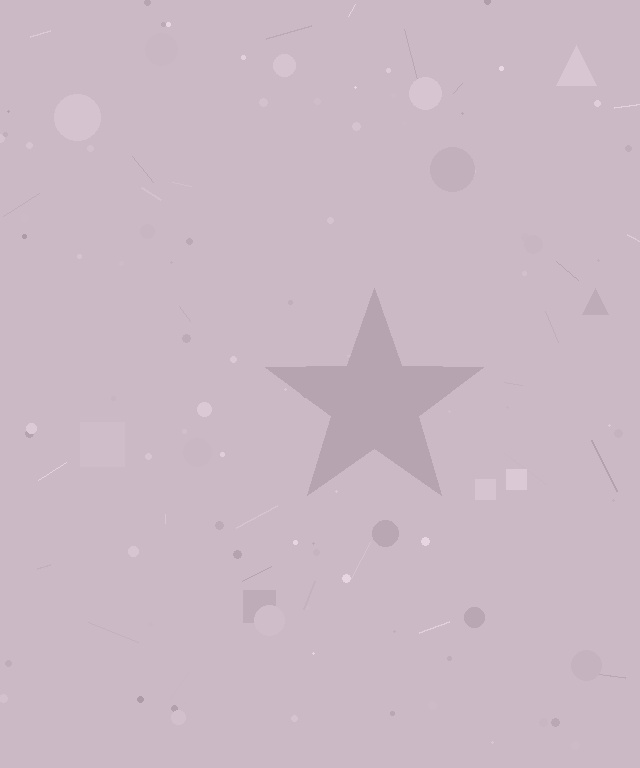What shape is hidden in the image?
A star is hidden in the image.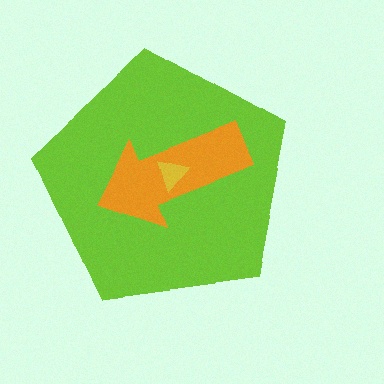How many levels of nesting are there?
3.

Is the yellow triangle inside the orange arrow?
Yes.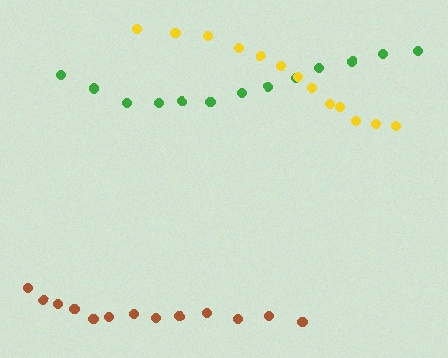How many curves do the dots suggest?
There are 3 distinct paths.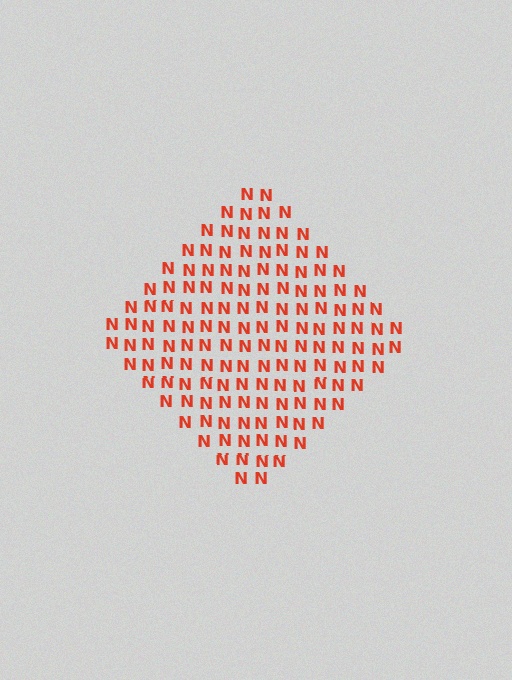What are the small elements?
The small elements are letter N's.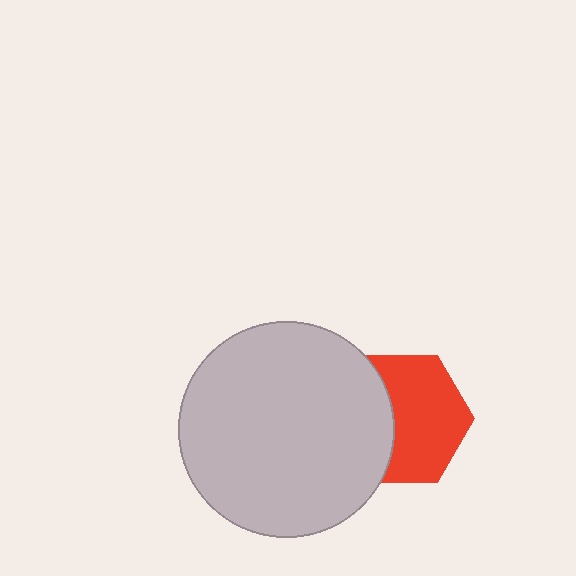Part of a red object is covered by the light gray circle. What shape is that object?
It is a hexagon.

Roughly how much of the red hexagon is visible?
About half of it is visible (roughly 62%).